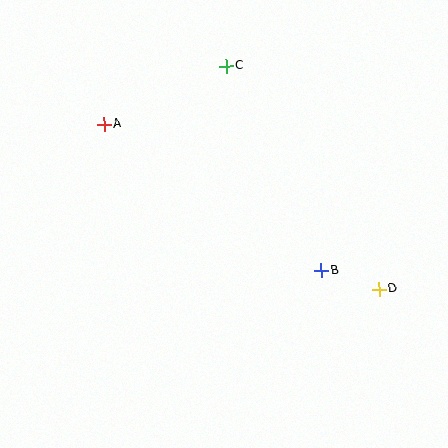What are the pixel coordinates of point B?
Point B is at (321, 271).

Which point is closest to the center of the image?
Point B at (321, 271) is closest to the center.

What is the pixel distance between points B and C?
The distance between B and C is 226 pixels.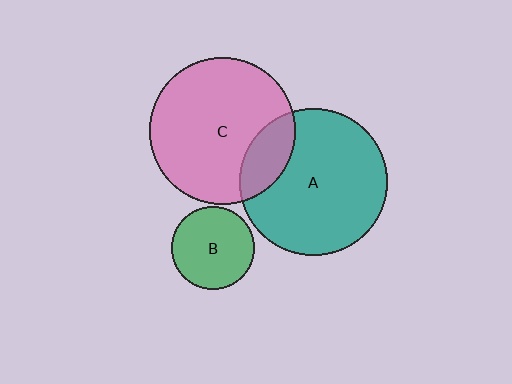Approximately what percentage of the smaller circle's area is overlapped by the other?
Approximately 20%.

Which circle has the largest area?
Circle A (teal).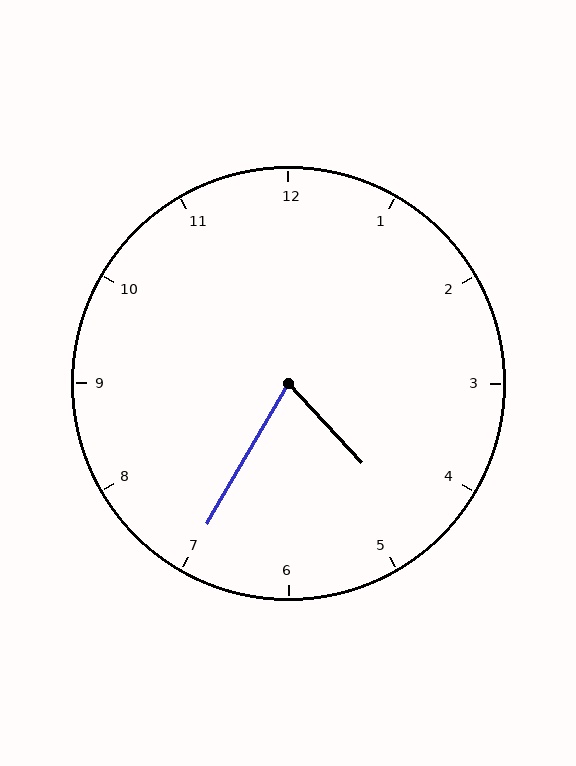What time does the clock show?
4:35.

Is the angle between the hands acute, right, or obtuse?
It is acute.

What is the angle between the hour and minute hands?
Approximately 72 degrees.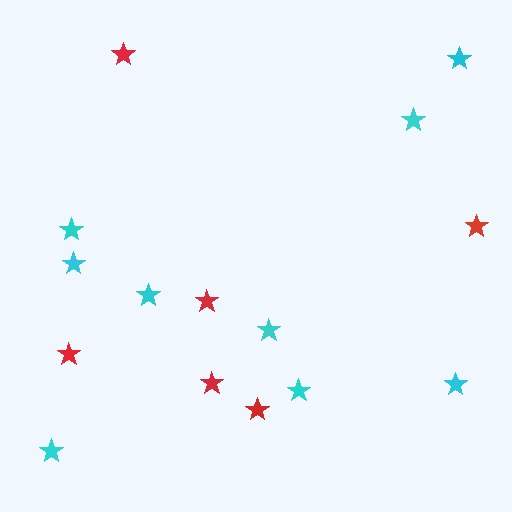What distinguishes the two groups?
There are 2 groups: one group of red stars (6) and one group of cyan stars (9).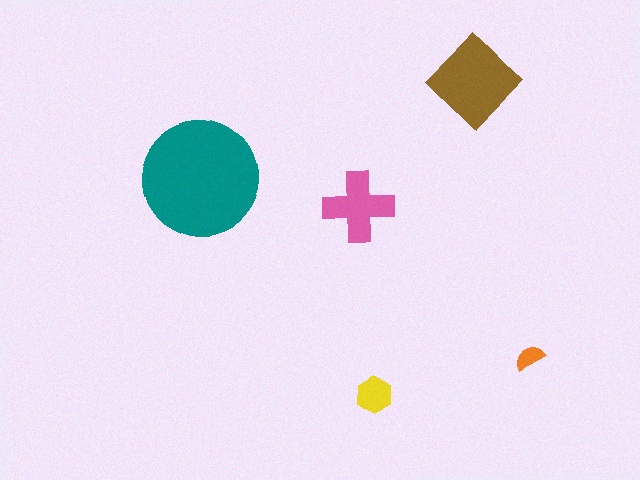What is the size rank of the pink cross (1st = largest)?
3rd.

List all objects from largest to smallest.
The teal circle, the brown diamond, the pink cross, the yellow hexagon, the orange semicircle.